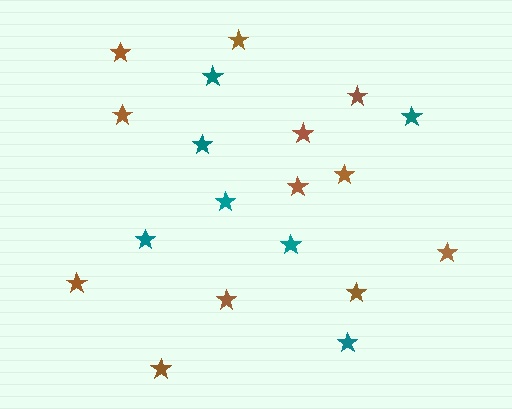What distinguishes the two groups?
There are 2 groups: one group of teal stars (7) and one group of brown stars (12).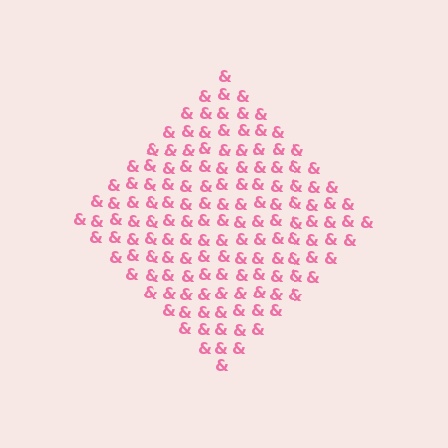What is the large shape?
The large shape is a diamond.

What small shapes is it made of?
It is made of small ampersands.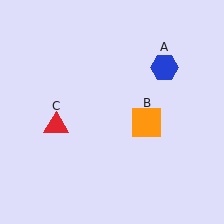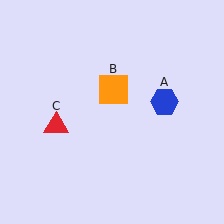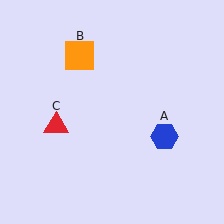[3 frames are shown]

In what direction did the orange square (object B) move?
The orange square (object B) moved up and to the left.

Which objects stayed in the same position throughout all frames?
Red triangle (object C) remained stationary.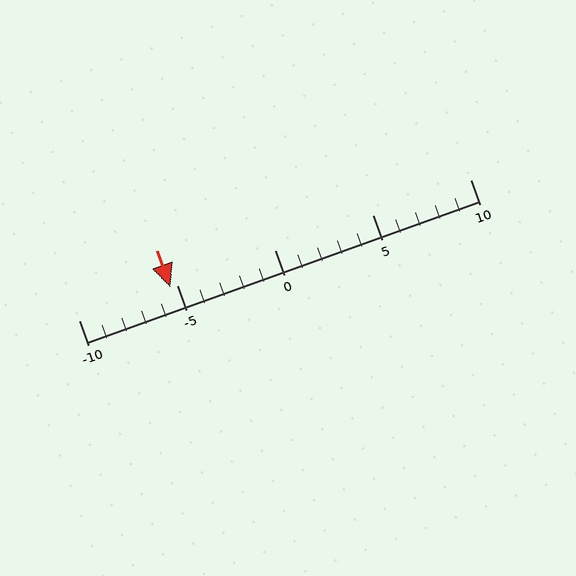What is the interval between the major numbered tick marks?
The major tick marks are spaced 5 units apart.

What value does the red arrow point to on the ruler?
The red arrow points to approximately -5.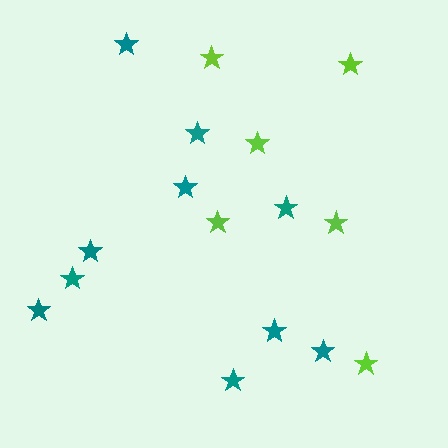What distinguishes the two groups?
There are 2 groups: one group of lime stars (6) and one group of teal stars (10).